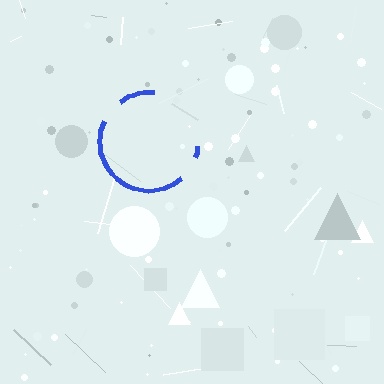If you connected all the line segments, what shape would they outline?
They would outline a circle.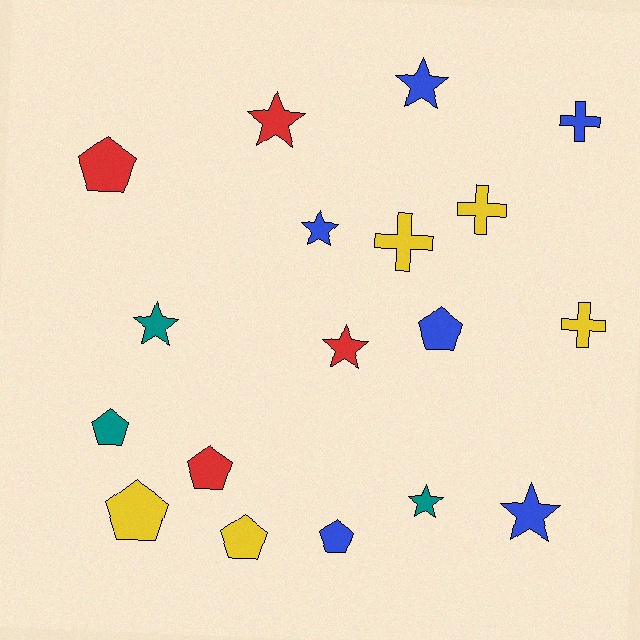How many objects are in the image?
There are 18 objects.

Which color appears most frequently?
Blue, with 6 objects.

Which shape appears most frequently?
Star, with 7 objects.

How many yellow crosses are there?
There are 3 yellow crosses.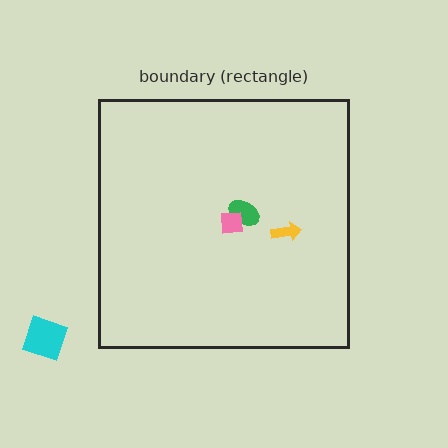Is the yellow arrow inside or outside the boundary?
Inside.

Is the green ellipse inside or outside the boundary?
Inside.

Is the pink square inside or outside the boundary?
Inside.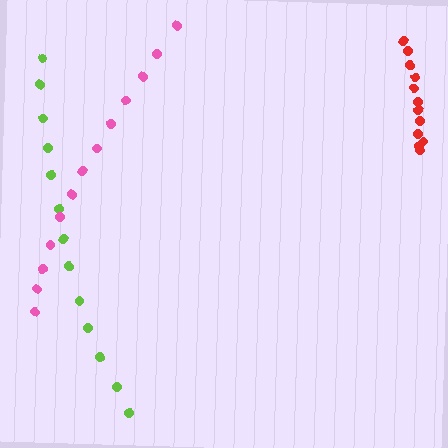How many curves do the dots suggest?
There are 3 distinct paths.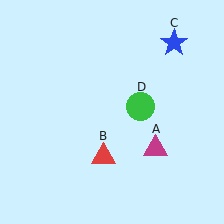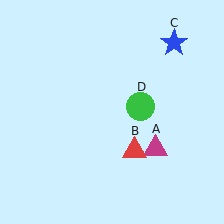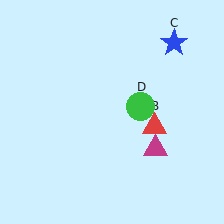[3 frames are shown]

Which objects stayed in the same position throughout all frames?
Magenta triangle (object A) and blue star (object C) and green circle (object D) remained stationary.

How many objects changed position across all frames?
1 object changed position: red triangle (object B).